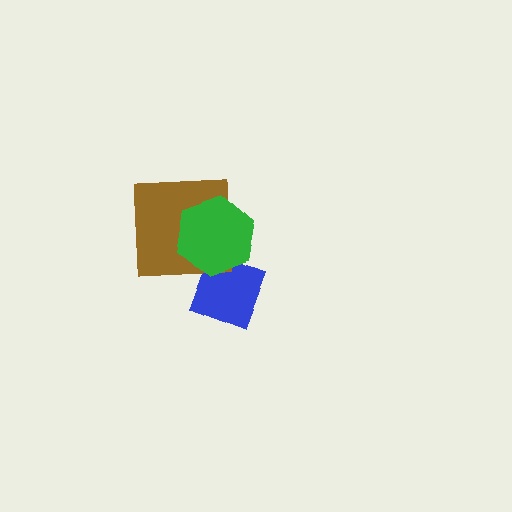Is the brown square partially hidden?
Yes, it is partially covered by another shape.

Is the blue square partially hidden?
Yes, it is partially covered by another shape.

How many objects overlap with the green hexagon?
2 objects overlap with the green hexagon.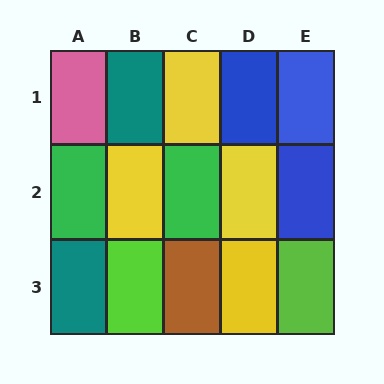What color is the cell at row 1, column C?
Yellow.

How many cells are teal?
2 cells are teal.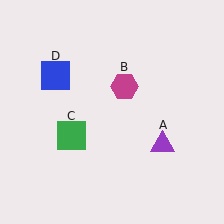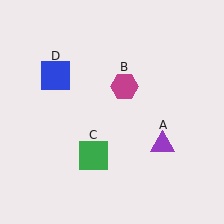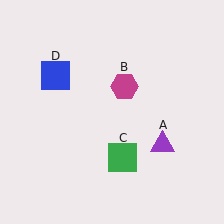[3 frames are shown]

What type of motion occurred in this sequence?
The green square (object C) rotated counterclockwise around the center of the scene.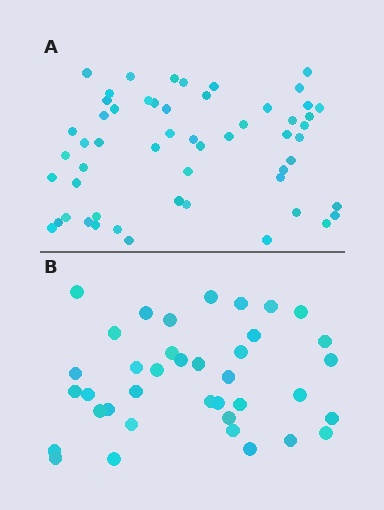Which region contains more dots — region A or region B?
Region A (the top region) has more dots.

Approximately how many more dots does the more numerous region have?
Region A has approximately 15 more dots than region B.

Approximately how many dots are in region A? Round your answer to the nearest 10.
About 60 dots. (The exact count is 55, which rounds to 60.)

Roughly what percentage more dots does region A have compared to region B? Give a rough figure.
About 45% more.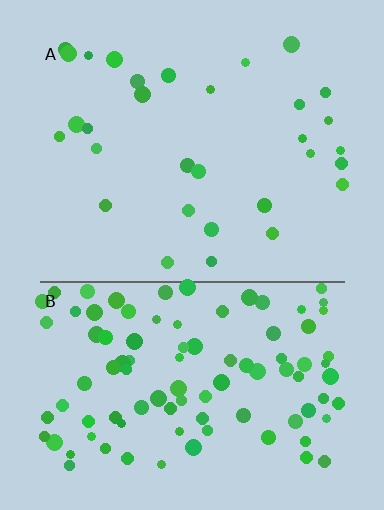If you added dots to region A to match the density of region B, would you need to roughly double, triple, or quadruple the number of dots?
Approximately triple.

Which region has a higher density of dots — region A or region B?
B (the bottom).